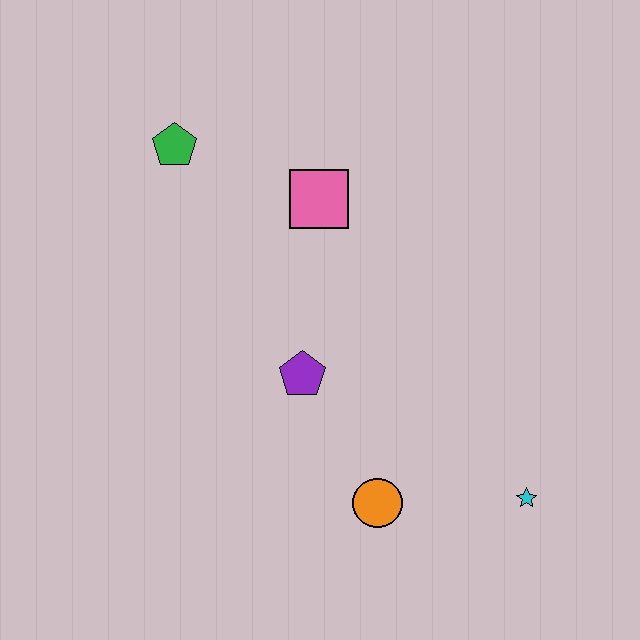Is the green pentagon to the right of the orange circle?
No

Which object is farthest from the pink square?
The cyan star is farthest from the pink square.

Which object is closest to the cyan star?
The orange circle is closest to the cyan star.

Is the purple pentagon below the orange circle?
No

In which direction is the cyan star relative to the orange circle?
The cyan star is to the right of the orange circle.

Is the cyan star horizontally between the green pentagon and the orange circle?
No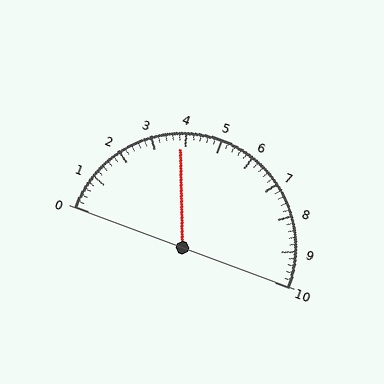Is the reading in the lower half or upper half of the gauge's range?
The reading is in the lower half of the range (0 to 10).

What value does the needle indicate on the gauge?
The needle indicates approximately 3.8.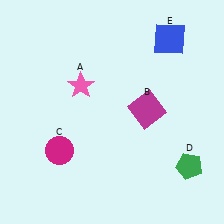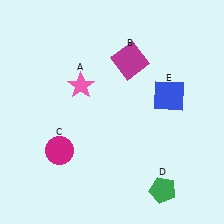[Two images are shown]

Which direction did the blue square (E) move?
The blue square (E) moved down.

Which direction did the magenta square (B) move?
The magenta square (B) moved up.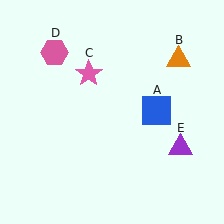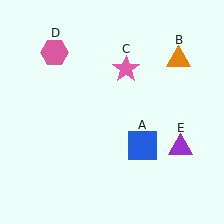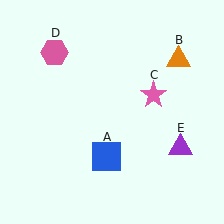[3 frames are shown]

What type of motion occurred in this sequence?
The blue square (object A), pink star (object C) rotated clockwise around the center of the scene.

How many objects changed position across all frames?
2 objects changed position: blue square (object A), pink star (object C).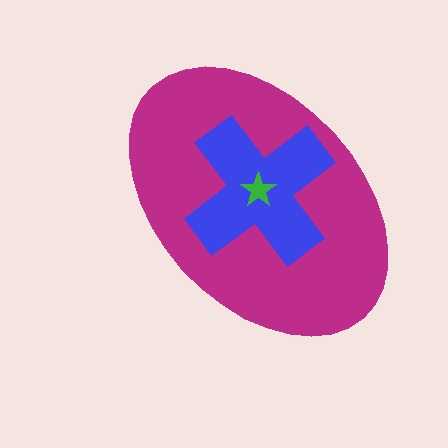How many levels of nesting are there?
3.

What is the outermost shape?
The magenta ellipse.